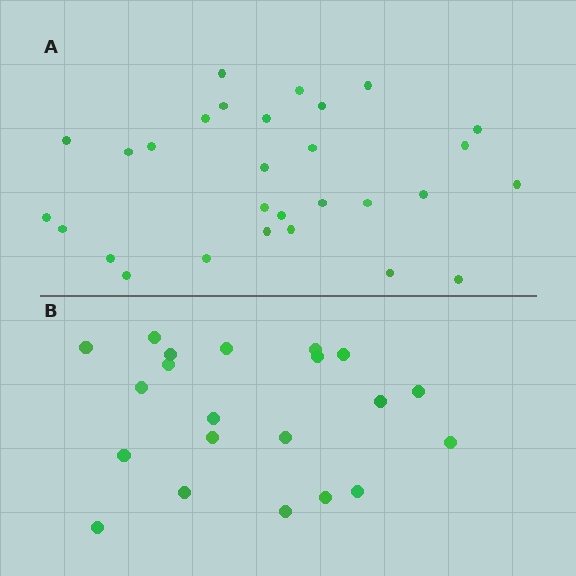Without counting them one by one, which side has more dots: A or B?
Region A (the top region) has more dots.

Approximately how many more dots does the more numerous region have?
Region A has roughly 8 or so more dots than region B.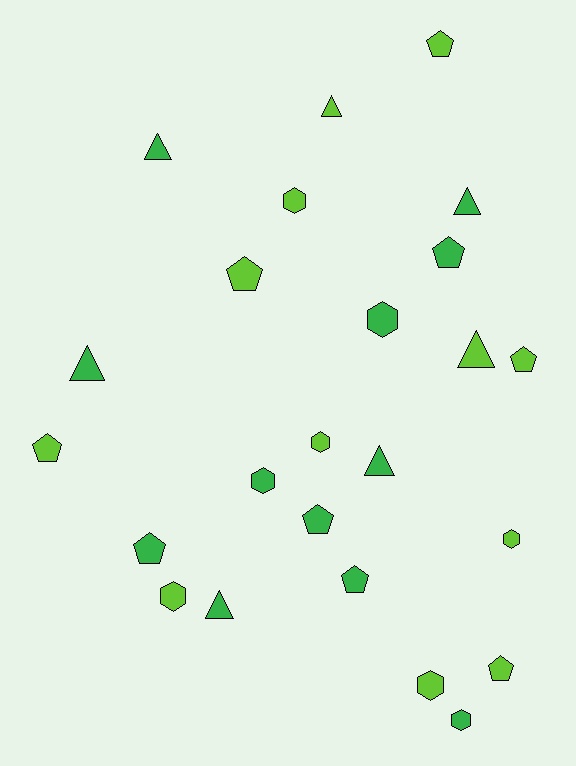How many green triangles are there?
There are 5 green triangles.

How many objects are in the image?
There are 24 objects.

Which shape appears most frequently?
Pentagon, with 9 objects.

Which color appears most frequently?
Lime, with 12 objects.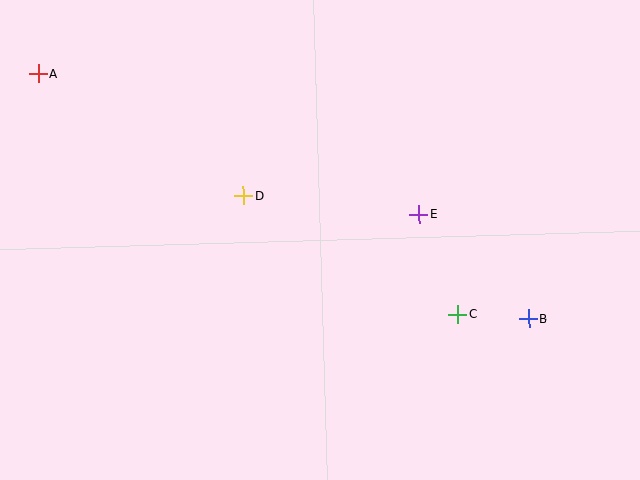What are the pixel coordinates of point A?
Point A is at (38, 74).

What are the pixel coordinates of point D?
Point D is at (243, 196).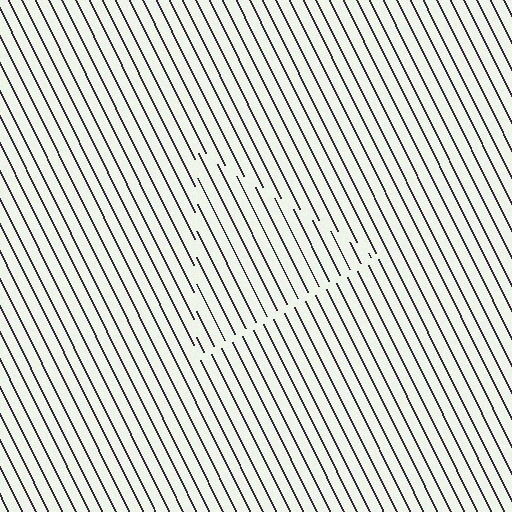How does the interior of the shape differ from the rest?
The interior of the shape contains the same grating, shifted by half a period — the contour is defined by the phase discontinuity where line-ends from the inner and outer gratings abut.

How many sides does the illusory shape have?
3 sides — the line-ends trace a triangle.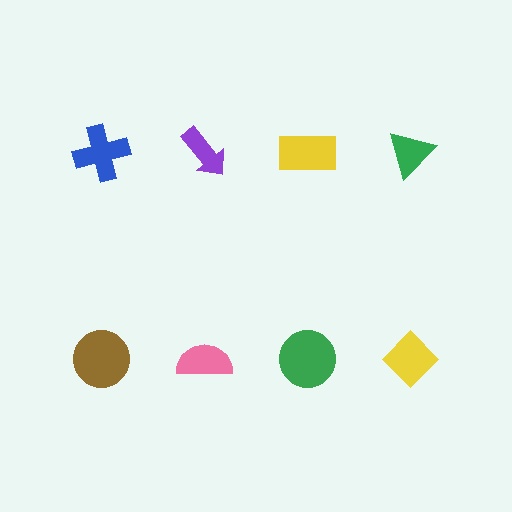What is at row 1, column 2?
A purple arrow.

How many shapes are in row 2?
4 shapes.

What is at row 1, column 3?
A yellow rectangle.